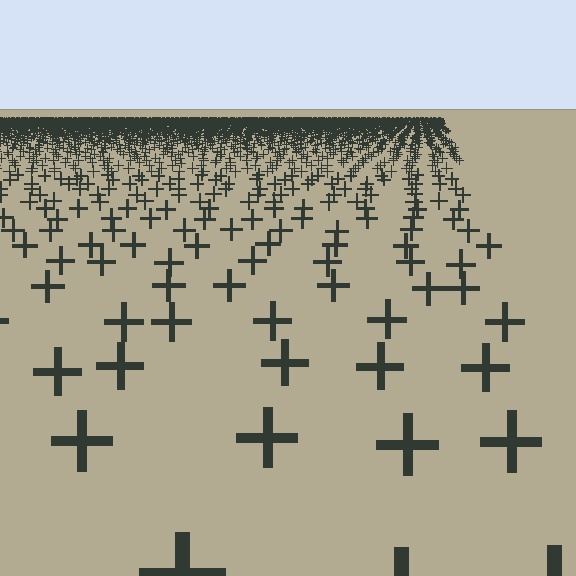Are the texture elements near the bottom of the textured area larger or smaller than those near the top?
Larger. Near the bottom, elements are closer to the viewer and appear at a bigger on-screen size.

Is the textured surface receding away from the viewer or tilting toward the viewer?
The surface is receding away from the viewer. Texture elements get smaller and denser toward the top.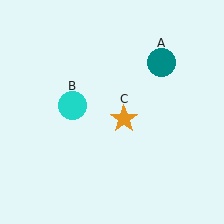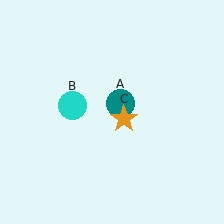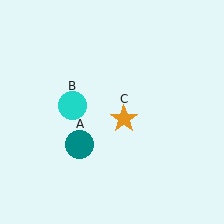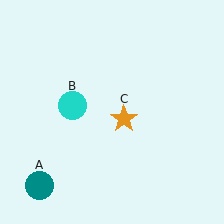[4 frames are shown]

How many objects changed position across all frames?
1 object changed position: teal circle (object A).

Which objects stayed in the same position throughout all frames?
Cyan circle (object B) and orange star (object C) remained stationary.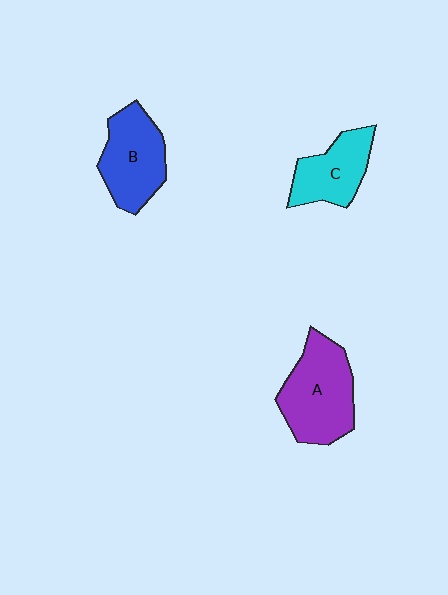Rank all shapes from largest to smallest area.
From largest to smallest: A (purple), B (blue), C (cyan).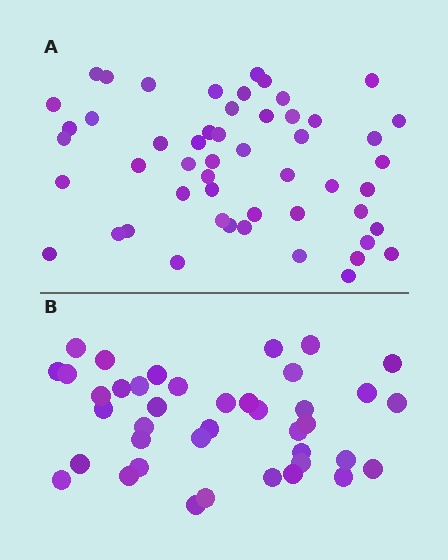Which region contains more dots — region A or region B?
Region A (the top region) has more dots.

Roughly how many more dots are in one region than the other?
Region A has roughly 12 or so more dots than region B.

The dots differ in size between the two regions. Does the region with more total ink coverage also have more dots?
No. Region B has more total ink coverage because its dots are larger, but region A actually contains more individual dots. Total area can be misleading — the number of items is what matters here.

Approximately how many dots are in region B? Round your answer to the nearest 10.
About 40 dots.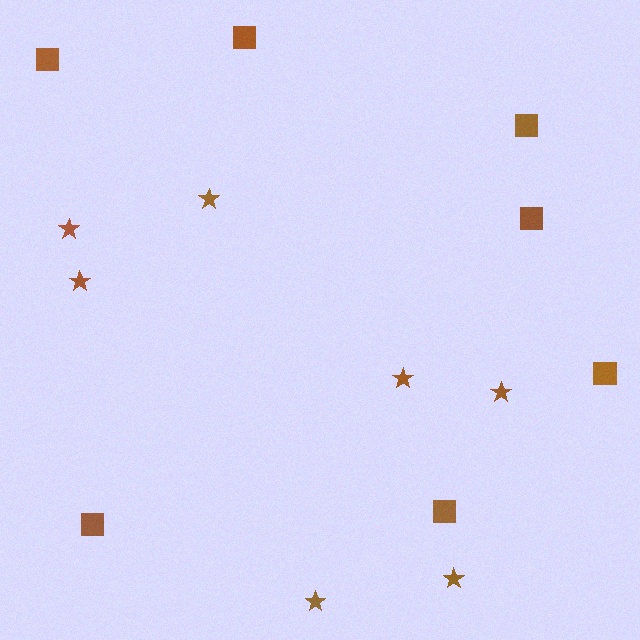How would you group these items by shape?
There are 2 groups: one group of squares (7) and one group of stars (7).